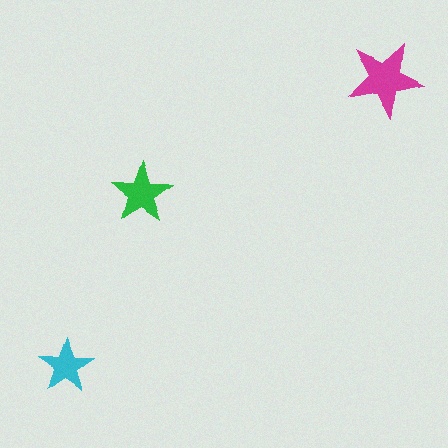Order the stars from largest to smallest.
the magenta one, the green one, the cyan one.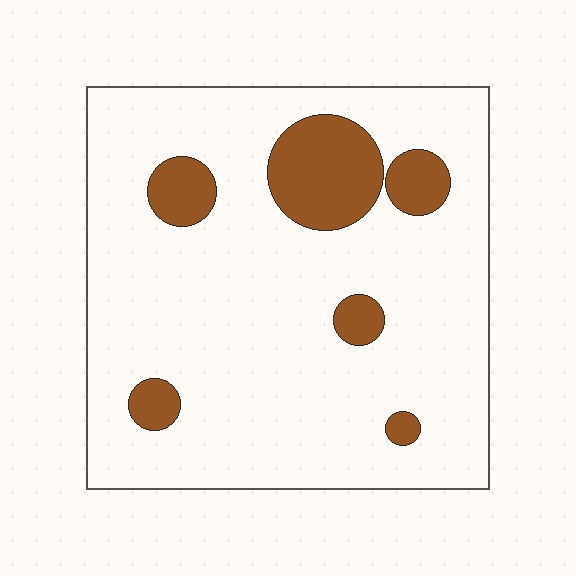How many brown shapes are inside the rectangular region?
6.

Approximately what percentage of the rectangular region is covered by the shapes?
Approximately 15%.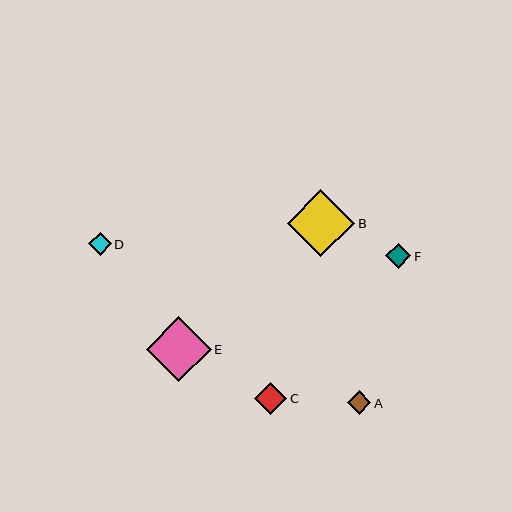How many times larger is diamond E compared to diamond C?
Diamond E is approximately 2.0 times the size of diamond C.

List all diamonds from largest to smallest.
From largest to smallest: B, E, C, F, A, D.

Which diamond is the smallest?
Diamond D is the smallest with a size of approximately 23 pixels.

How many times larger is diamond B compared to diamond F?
Diamond B is approximately 2.7 times the size of diamond F.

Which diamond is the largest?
Diamond B is the largest with a size of approximately 67 pixels.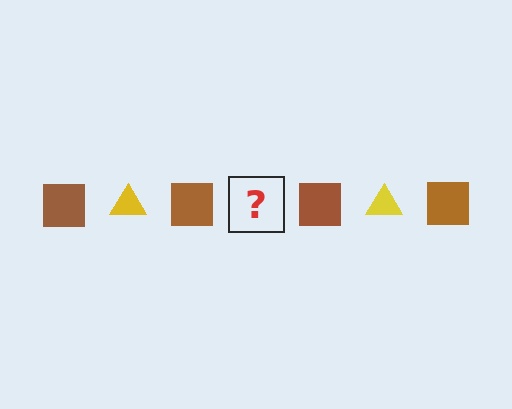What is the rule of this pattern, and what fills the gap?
The rule is that the pattern alternates between brown square and yellow triangle. The gap should be filled with a yellow triangle.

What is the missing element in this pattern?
The missing element is a yellow triangle.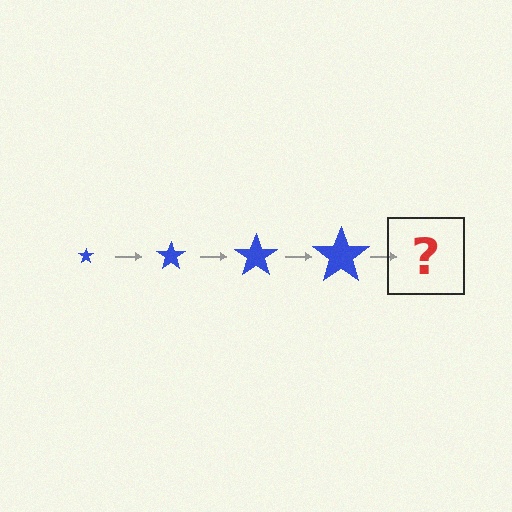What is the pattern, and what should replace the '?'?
The pattern is that the star gets progressively larger each step. The '?' should be a blue star, larger than the previous one.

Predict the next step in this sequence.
The next step is a blue star, larger than the previous one.